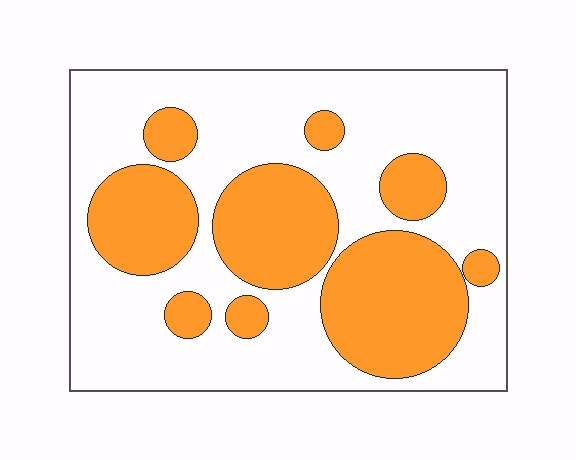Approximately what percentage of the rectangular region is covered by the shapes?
Approximately 35%.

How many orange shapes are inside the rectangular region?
9.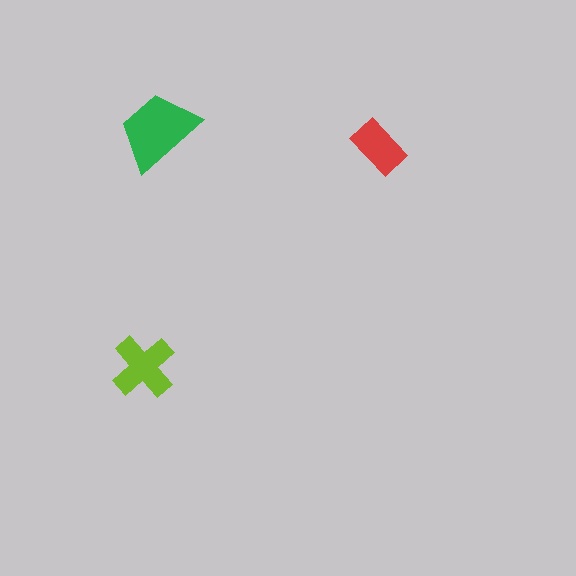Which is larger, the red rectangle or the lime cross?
The lime cross.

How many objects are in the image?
There are 3 objects in the image.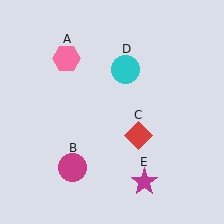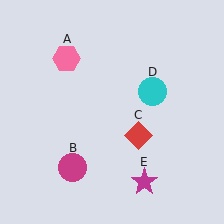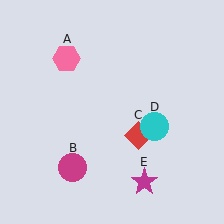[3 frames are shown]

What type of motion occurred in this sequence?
The cyan circle (object D) rotated clockwise around the center of the scene.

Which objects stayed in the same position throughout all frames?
Pink hexagon (object A) and magenta circle (object B) and red diamond (object C) and magenta star (object E) remained stationary.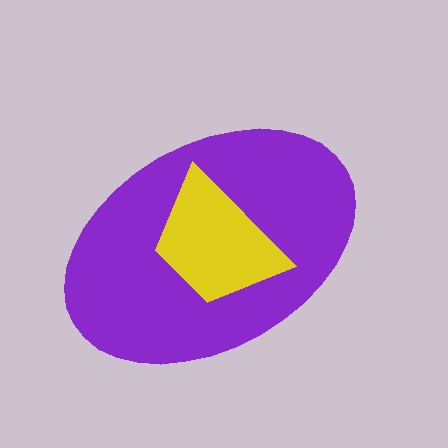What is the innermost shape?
The yellow trapezoid.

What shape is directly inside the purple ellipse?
The yellow trapezoid.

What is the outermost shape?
The purple ellipse.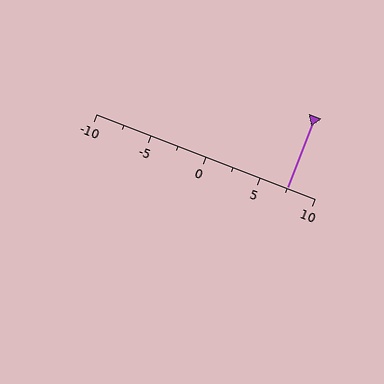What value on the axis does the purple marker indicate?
The marker indicates approximately 7.5.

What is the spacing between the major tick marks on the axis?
The major ticks are spaced 5 apart.